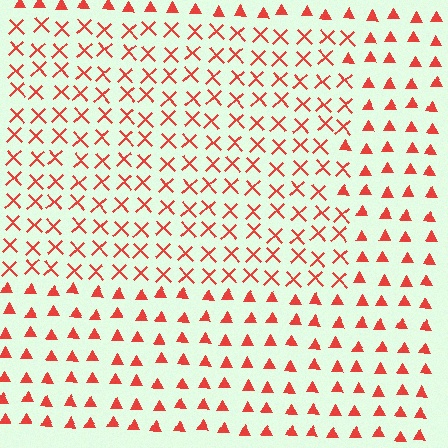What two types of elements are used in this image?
The image uses X marks inside the rectangle region and triangles outside it.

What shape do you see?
I see a rectangle.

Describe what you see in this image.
The image is filled with small red elements arranged in a uniform grid. A rectangle-shaped region contains X marks, while the surrounding area contains triangles. The boundary is defined purely by the change in element shape.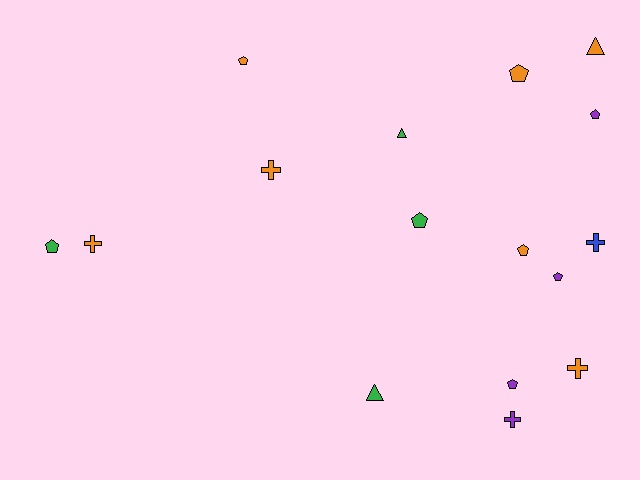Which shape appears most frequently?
Pentagon, with 8 objects.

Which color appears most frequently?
Orange, with 7 objects.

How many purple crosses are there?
There is 1 purple cross.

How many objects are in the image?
There are 16 objects.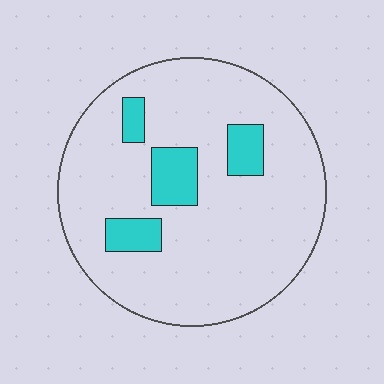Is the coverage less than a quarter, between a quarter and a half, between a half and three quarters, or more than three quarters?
Less than a quarter.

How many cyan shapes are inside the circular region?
4.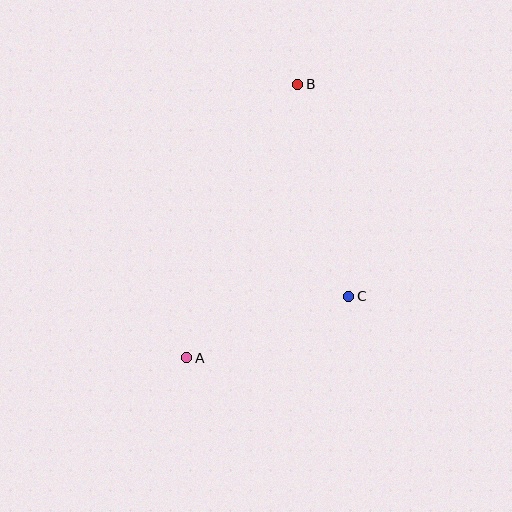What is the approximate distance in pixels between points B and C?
The distance between B and C is approximately 218 pixels.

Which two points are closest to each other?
Points A and C are closest to each other.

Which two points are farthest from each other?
Points A and B are farthest from each other.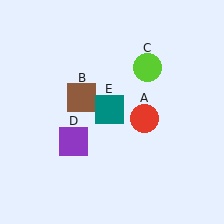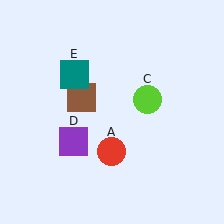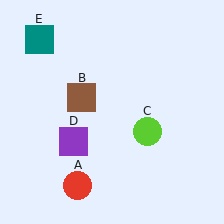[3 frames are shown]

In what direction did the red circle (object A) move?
The red circle (object A) moved down and to the left.